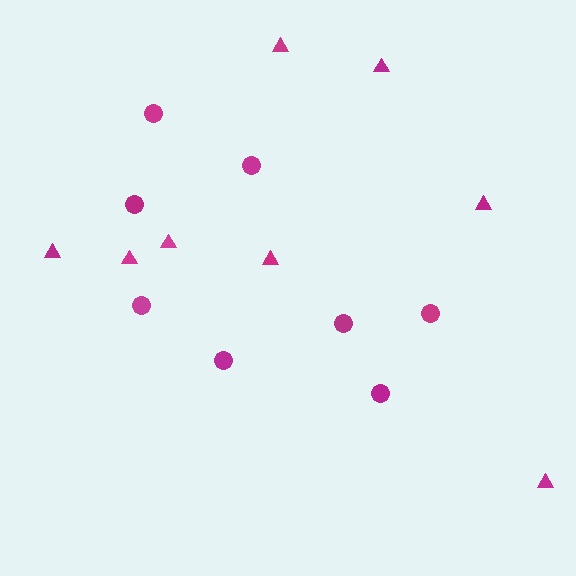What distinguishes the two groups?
There are 2 groups: one group of triangles (8) and one group of circles (8).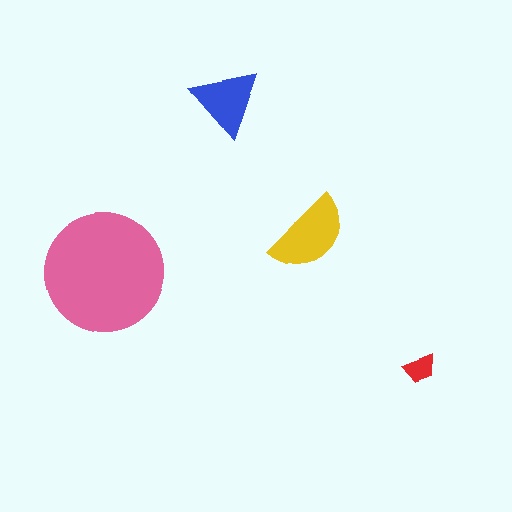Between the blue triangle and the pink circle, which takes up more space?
The pink circle.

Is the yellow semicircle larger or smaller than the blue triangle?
Larger.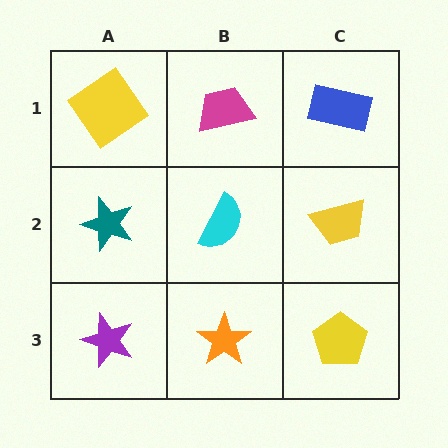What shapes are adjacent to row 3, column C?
A yellow trapezoid (row 2, column C), an orange star (row 3, column B).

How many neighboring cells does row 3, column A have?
2.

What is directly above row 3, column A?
A teal star.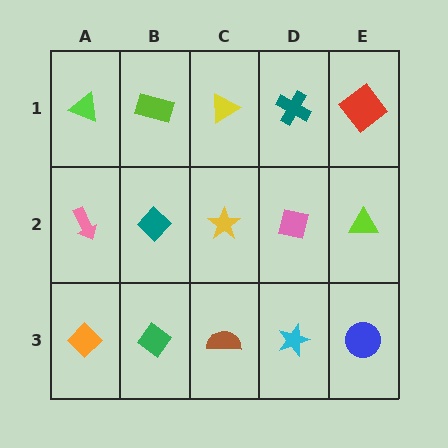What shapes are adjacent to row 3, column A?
A pink arrow (row 2, column A), a green diamond (row 3, column B).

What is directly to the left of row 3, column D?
A brown semicircle.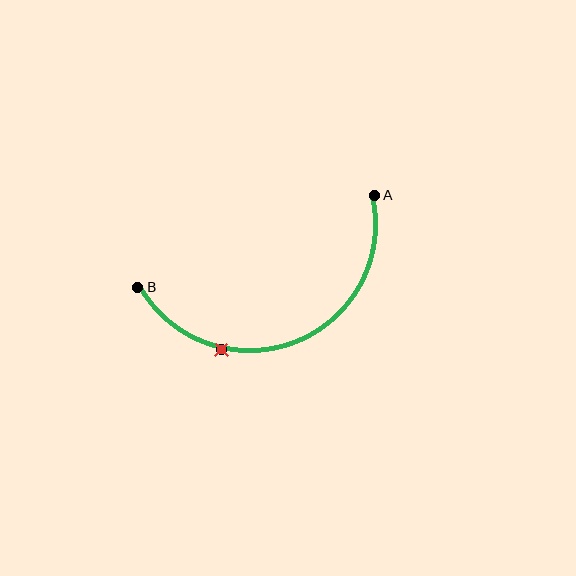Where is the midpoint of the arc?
The arc midpoint is the point on the curve farthest from the straight line joining A and B. It sits below that line.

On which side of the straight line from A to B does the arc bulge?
The arc bulges below the straight line connecting A and B.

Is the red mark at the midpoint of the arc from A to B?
No. The red mark lies on the arc but is closer to endpoint B. The arc midpoint would be at the point on the curve equidistant along the arc from both A and B.